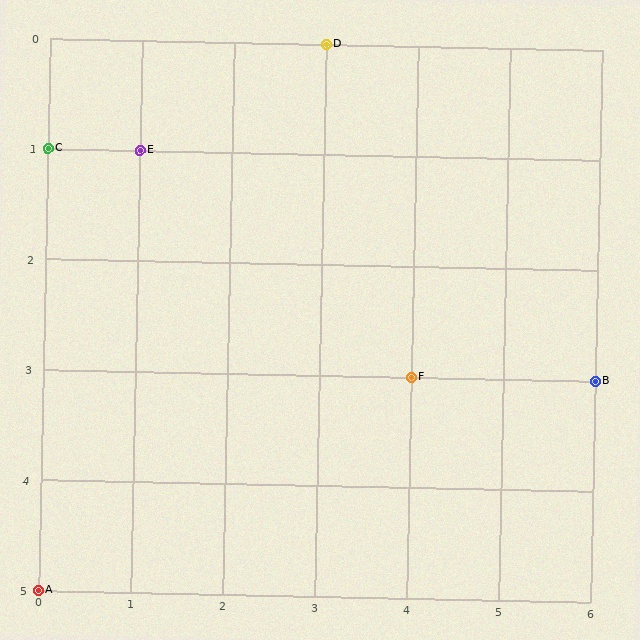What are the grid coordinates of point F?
Point F is at grid coordinates (4, 3).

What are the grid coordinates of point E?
Point E is at grid coordinates (1, 1).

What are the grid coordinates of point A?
Point A is at grid coordinates (0, 5).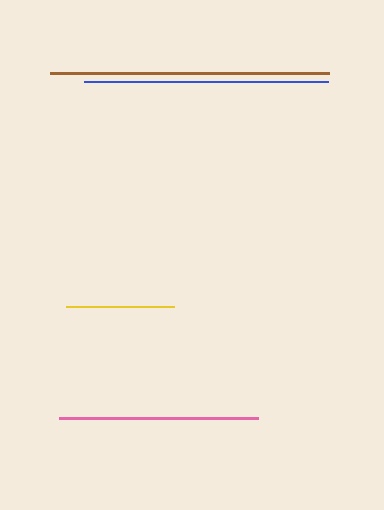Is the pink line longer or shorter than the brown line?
The brown line is longer than the pink line.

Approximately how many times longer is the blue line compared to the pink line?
The blue line is approximately 1.2 times the length of the pink line.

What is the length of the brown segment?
The brown segment is approximately 279 pixels long.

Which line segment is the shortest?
The yellow line is the shortest at approximately 108 pixels.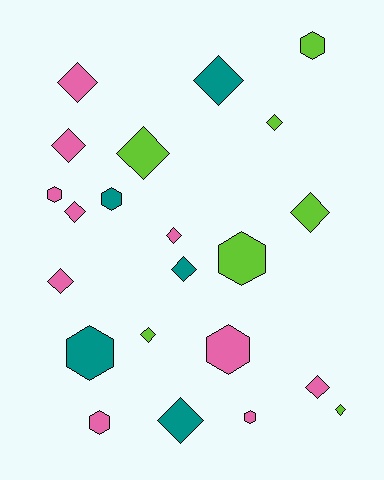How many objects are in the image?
There are 22 objects.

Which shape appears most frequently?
Diamond, with 14 objects.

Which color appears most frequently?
Pink, with 10 objects.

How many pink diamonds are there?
There are 6 pink diamonds.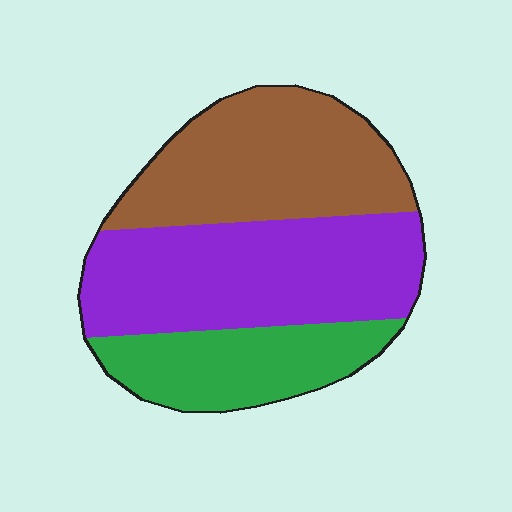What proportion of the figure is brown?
Brown covers roughly 35% of the figure.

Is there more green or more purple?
Purple.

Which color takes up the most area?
Purple, at roughly 40%.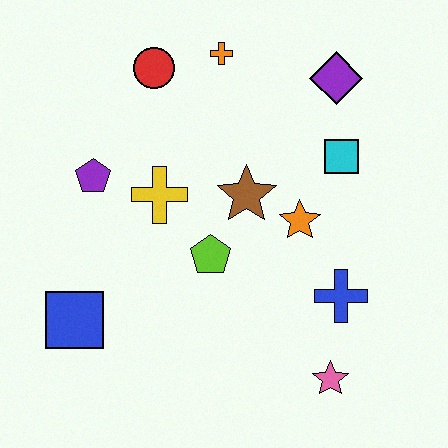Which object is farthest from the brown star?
The blue square is farthest from the brown star.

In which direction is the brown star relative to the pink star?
The brown star is above the pink star.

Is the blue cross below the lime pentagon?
Yes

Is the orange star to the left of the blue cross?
Yes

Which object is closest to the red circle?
The orange cross is closest to the red circle.